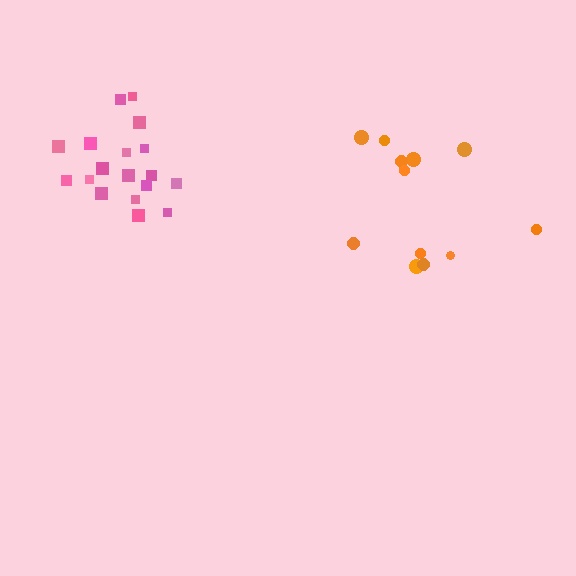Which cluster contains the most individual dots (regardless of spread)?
Pink (18).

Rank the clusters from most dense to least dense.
pink, orange.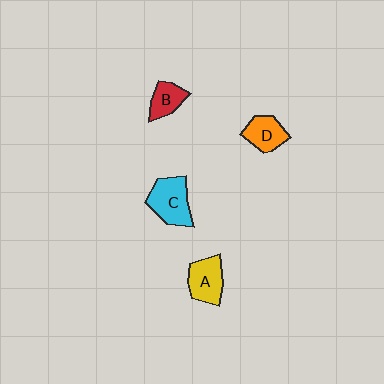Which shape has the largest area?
Shape C (cyan).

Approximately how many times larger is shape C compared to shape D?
Approximately 1.4 times.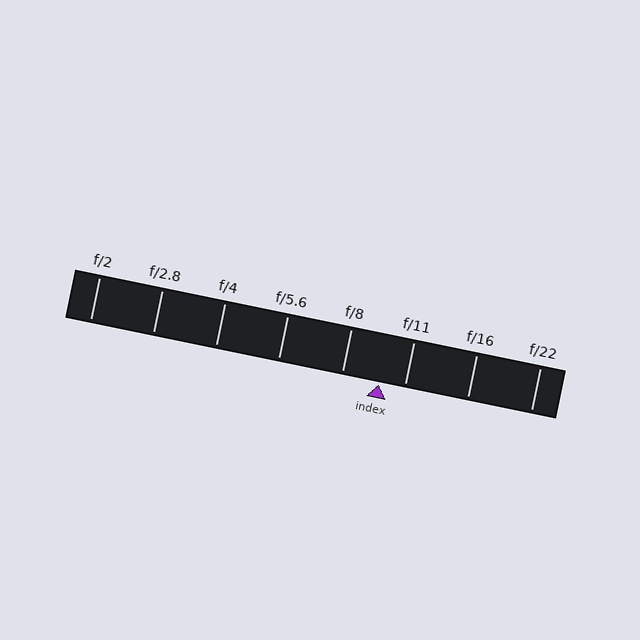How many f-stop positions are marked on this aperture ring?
There are 8 f-stop positions marked.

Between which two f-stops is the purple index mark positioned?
The index mark is between f/8 and f/11.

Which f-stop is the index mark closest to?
The index mark is closest to f/11.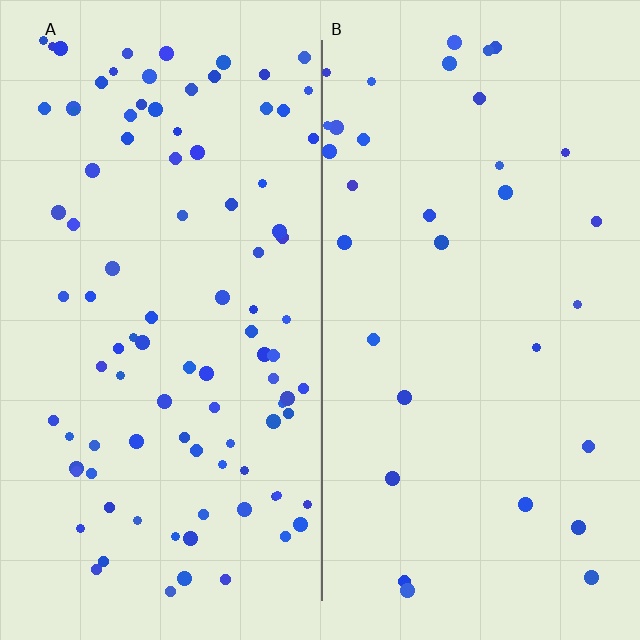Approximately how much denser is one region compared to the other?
Approximately 3.0× — region A over region B.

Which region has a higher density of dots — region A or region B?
A (the left).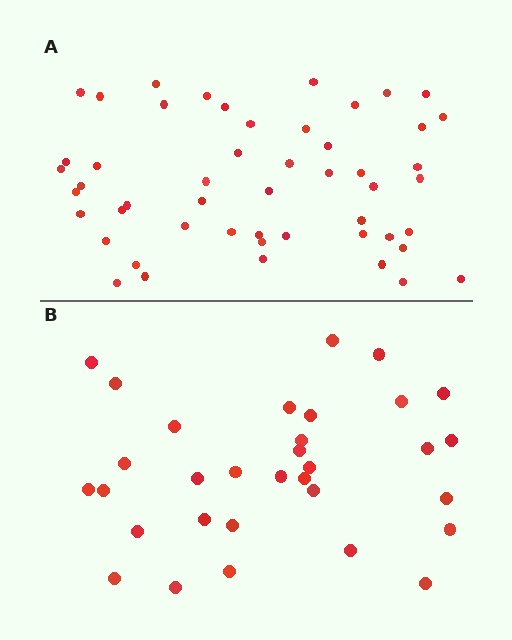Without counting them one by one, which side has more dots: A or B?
Region A (the top region) has more dots.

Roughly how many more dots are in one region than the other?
Region A has approximately 20 more dots than region B.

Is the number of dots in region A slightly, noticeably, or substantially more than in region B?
Region A has substantially more. The ratio is roughly 1.6 to 1.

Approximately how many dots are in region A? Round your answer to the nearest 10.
About 50 dots. (The exact count is 51, which rounds to 50.)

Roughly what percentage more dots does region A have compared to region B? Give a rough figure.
About 60% more.